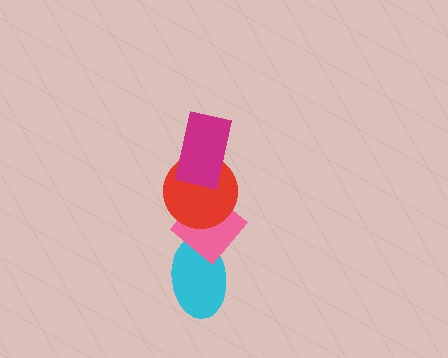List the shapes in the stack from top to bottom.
From top to bottom: the magenta rectangle, the red circle, the pink diamond, the cyan ellipse.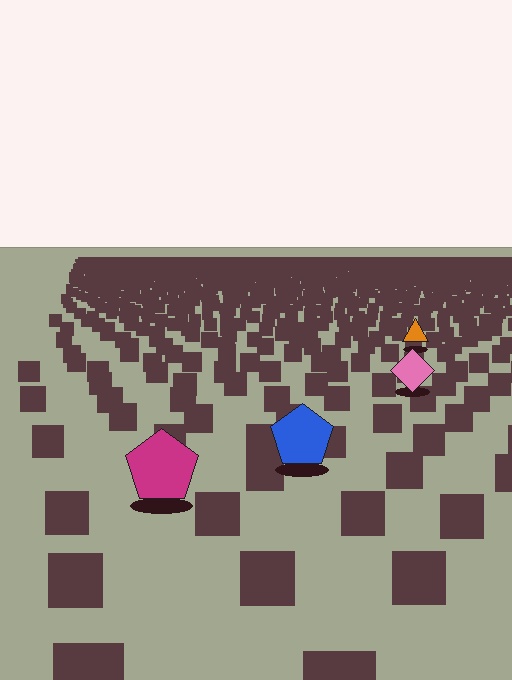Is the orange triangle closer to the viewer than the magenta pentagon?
No. The magenta pentagon is closer — you can tell from the texture gradient: the ground texture is coarser near it.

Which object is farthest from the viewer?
The orange triangle is farthest from the viewer. It appears smaller and the ground texture around it is denser.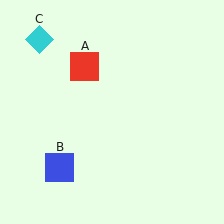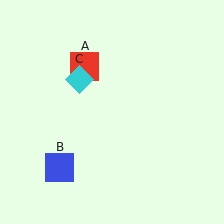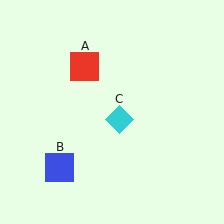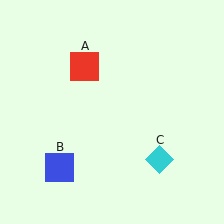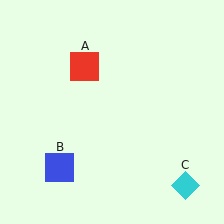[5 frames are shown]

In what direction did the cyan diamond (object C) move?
The cyan diamond (object C) moved down and to the right.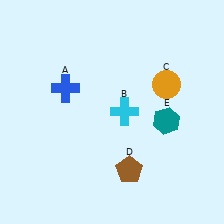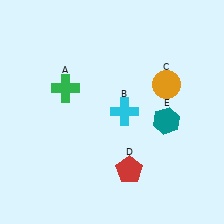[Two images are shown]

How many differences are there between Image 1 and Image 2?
There are 2 differences between the two images.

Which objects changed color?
A changed from blue to green. D changed from brown to red.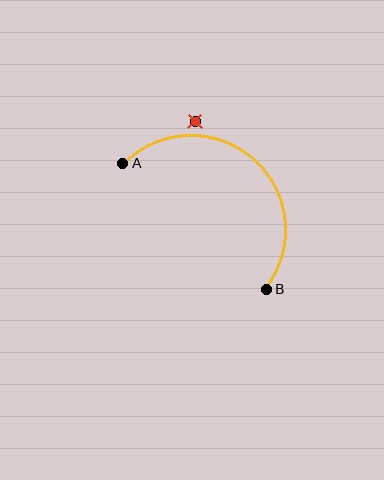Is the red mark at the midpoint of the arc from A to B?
No — the red mark does not lie on the arc at all. It sits slightly outside the curve.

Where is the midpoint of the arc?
The arc midpoint is the point on the curve farthest from the straight line joining A and B. It sits above and to the right of that line.